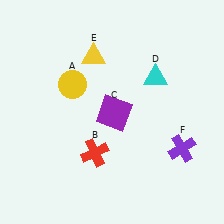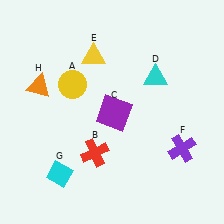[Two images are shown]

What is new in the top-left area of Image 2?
An orange triangle (H) was added in the top-left area of Image 2.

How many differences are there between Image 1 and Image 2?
There are 2 differences between the two images.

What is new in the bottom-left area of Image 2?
A cyan diamond (G) was added in the bottom-left area of Image 2.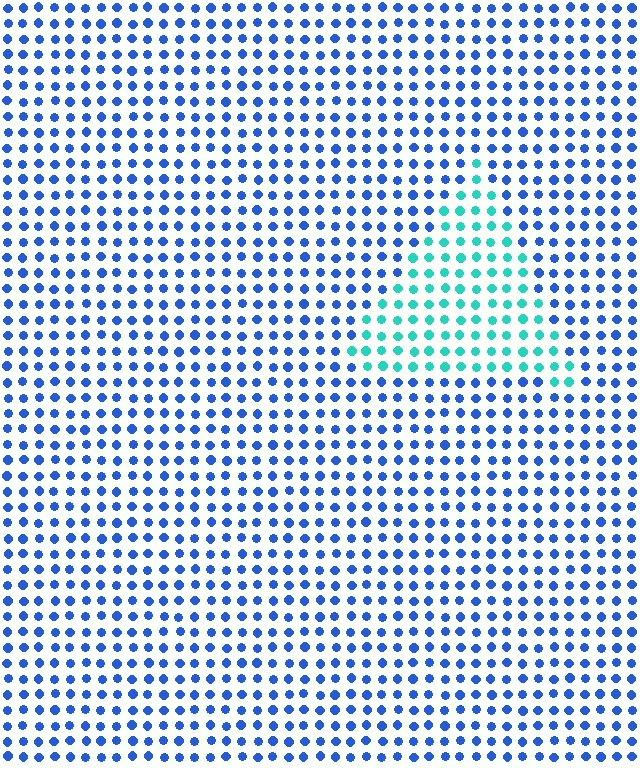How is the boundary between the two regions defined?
The boundary is defined purely by a slight shift in hue (about 50 degrees). Spacing, size, and orientation are identical on both sides.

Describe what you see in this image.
The image is filled with small blue elements in a uniform arrangement. A triangle-shaped region is visible where the elements are tinted to a slightly different hue, forming a subtle color boundary.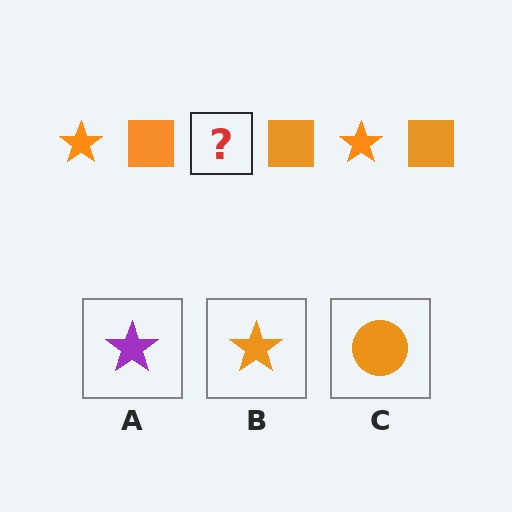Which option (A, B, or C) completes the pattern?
B.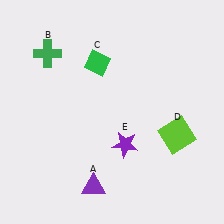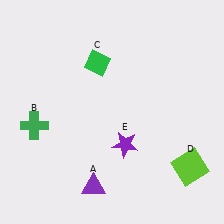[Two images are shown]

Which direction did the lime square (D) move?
The lime square (D) moved down.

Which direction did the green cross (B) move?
The green cross (B) moved down.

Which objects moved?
The objects that moved are: the green cross (B), the lime square (D).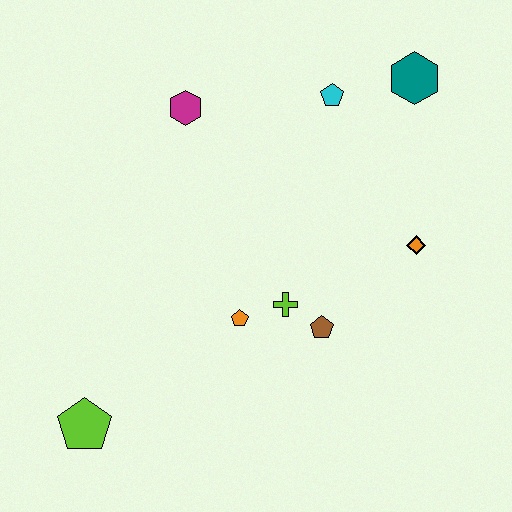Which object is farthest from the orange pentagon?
The teal hexagon is farthest from the orange pentagon.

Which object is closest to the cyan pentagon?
The teal hexagon is closest to the cyan pentagon.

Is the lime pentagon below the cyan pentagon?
Yes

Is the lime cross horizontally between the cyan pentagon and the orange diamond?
No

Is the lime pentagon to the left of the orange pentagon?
Yes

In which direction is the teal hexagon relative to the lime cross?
The teal hexagon is above the lime cross.